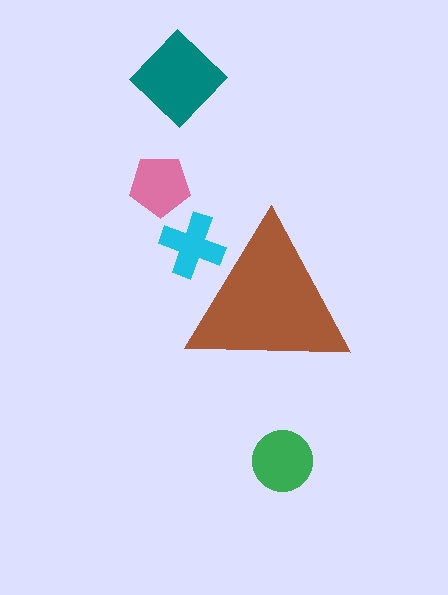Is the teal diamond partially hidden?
No, the teal diamond is fully visible.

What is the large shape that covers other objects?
A brown triangle.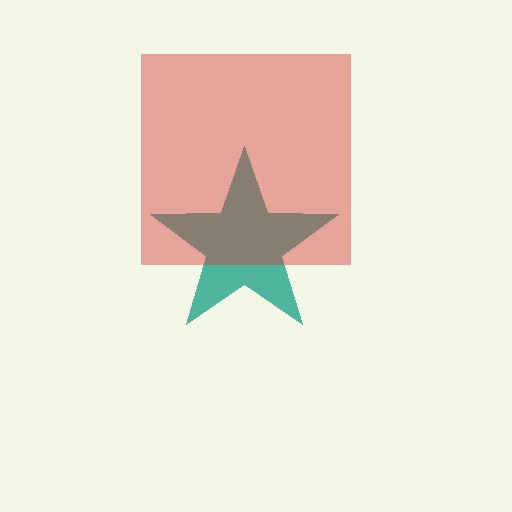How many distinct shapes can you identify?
There are 2 distinct shapes: a teal star, a red square.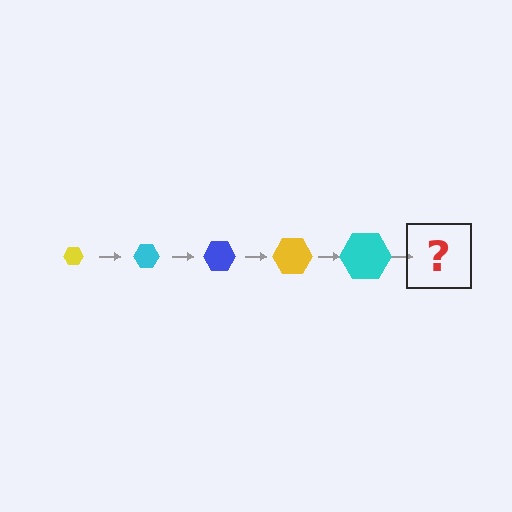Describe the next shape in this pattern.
It should be a blue hexagon, larger than the previous one.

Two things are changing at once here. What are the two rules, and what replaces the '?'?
The two rules are that the hexagon grows larger each step and the color cycles through yellow, cyan, and blue. The '?' should be a blue hexagon, larger than the previous one.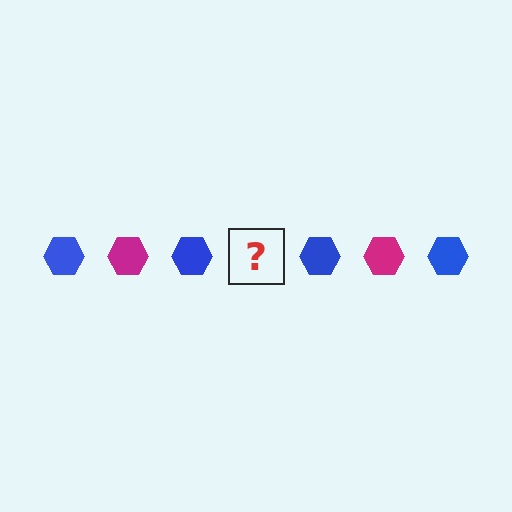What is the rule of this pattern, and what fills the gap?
The rule is that the pattern cycles through blue, magenta hexagons. The gap should be filled with a magenta hexagon.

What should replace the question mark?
The question mark should be replaced with a magenta hexagon.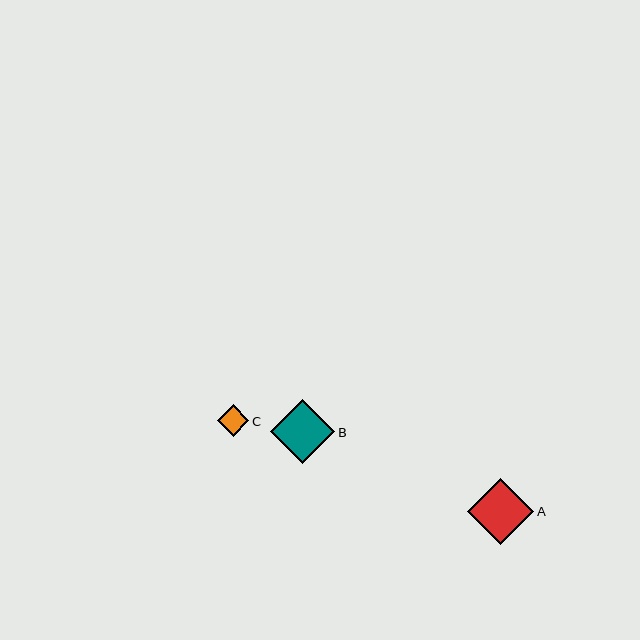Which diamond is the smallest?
Diamond C is the smallest with a size of approximately 31 pixels.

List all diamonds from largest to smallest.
From largest to smallest: A, B, C.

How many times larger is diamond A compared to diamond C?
Diamond A is approximately 2.1 times the size of diamond C.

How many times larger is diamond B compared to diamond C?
Diamond B is approximately 2.0 times the size of diamond C.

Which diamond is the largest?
Diamond A is the largest with a size of approximately 66 pixels.